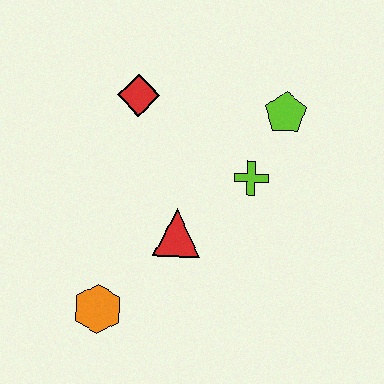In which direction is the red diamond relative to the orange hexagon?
The red diamond is above the orange hexagon.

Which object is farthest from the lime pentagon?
The orange hexagon is farthest from the lime pentagon.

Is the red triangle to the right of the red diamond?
Yes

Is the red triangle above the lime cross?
No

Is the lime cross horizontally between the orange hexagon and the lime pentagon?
Yes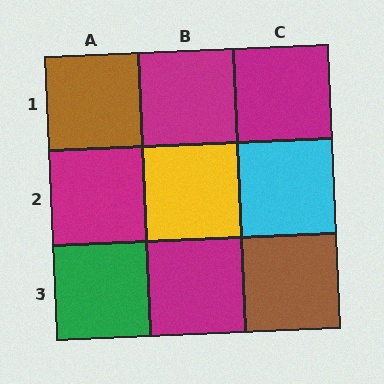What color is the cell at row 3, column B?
Magenta.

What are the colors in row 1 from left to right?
Brown, magenta, magenta.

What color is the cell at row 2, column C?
Cyan.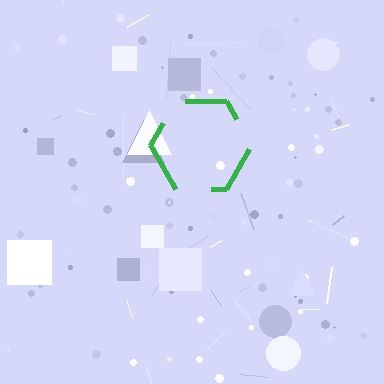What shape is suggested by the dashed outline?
The dashed outline suggests a hexagon.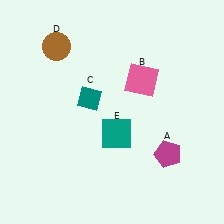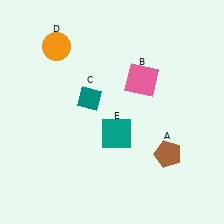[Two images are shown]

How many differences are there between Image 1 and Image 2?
There are 2 differences between the two images.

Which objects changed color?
A changed from magenta to brown. D changed from brown to orange.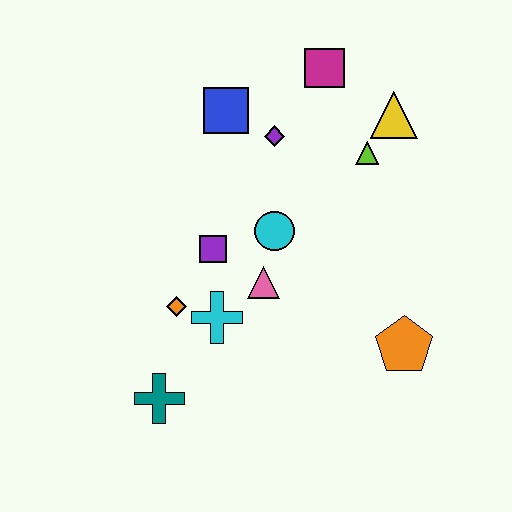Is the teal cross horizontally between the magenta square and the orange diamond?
No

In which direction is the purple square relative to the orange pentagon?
The purple square is to the left of the orange pentagon.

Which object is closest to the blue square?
The purple diamond is closest to the blue square.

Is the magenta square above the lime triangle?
Yes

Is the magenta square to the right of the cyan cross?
Yes